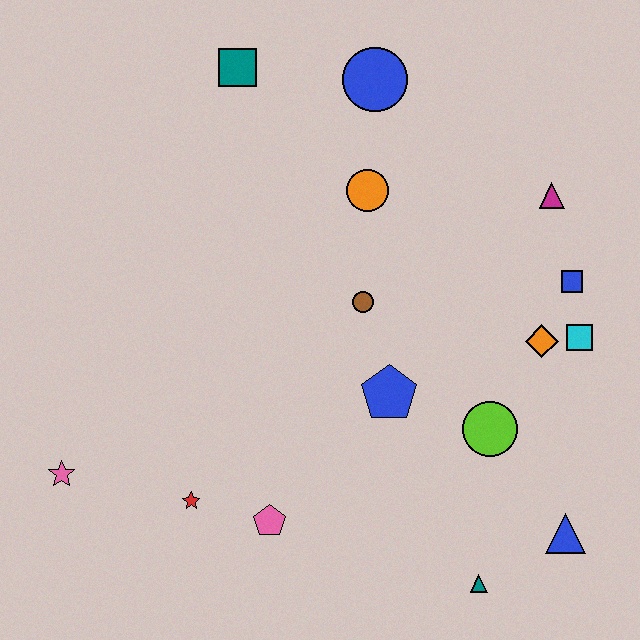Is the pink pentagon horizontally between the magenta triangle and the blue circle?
No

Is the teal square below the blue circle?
No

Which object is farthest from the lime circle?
The teal square is farthest from the lime circle.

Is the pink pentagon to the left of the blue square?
Yes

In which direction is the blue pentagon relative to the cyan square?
The blue pentagon is to the left of the cyan square.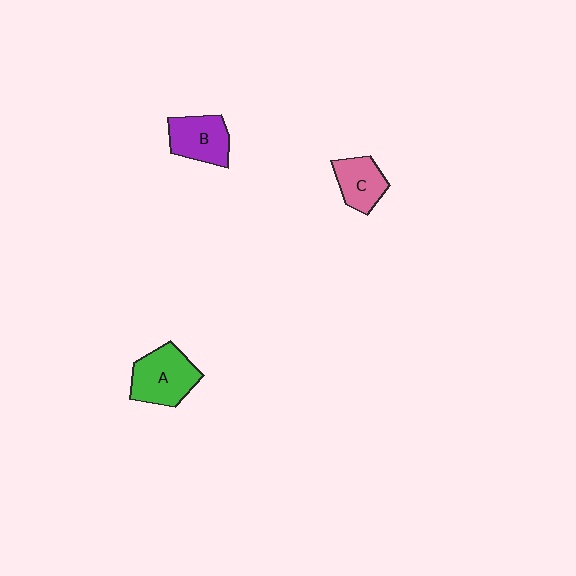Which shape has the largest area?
Shape A (green).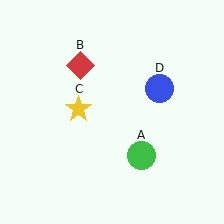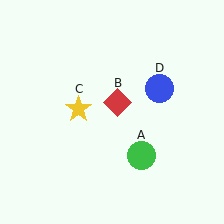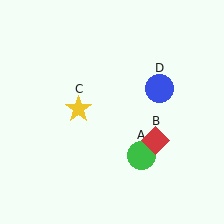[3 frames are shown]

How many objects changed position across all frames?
1 object changed position: red diamond (object B).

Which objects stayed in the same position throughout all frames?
Green circle (object A) and yellow star (object C) and blue circle (object D) remained stationary.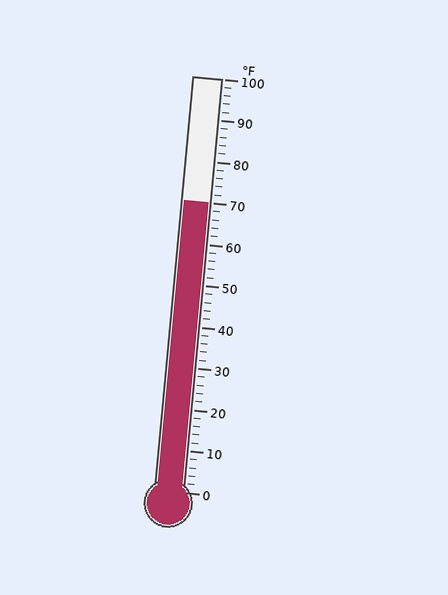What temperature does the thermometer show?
The thermometer shows approximately 70°F.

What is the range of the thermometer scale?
The thermometer scale ranges from 0°F to 100°F.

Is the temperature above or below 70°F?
The temperature is at 70°F.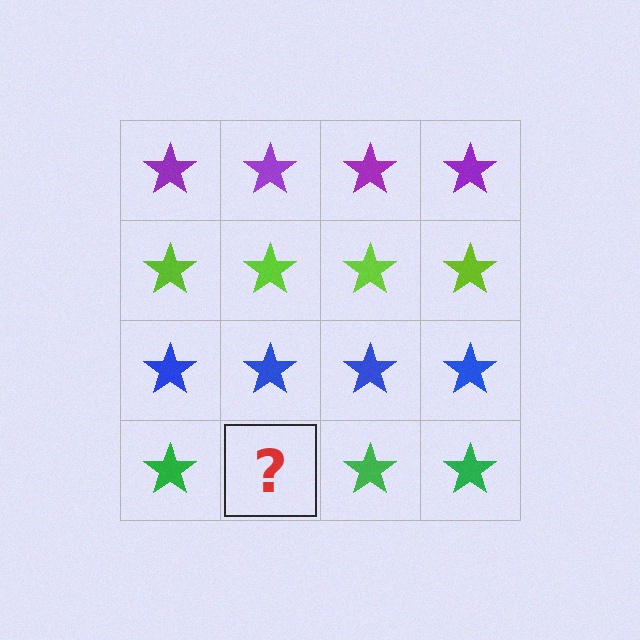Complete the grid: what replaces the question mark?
The question mark should be replaced with a green star.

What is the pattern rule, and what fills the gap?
The rule is that each row has a consistent color. The gap should be filled with a green star.